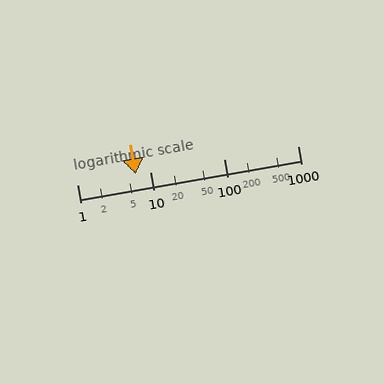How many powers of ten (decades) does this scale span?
The scale spans 3 decades, from 1 to 1000.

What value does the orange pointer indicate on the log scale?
The pointer indicates approximately 6.2.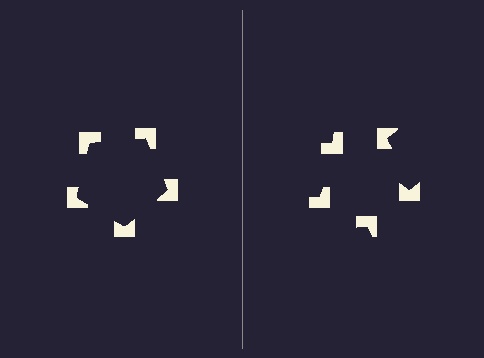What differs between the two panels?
The notched squares are positioned identically on both sides; only the wedge orientations differ. On the left they align to a pentagon; on the right they are misaligned.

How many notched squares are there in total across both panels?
10 — 5 on each side.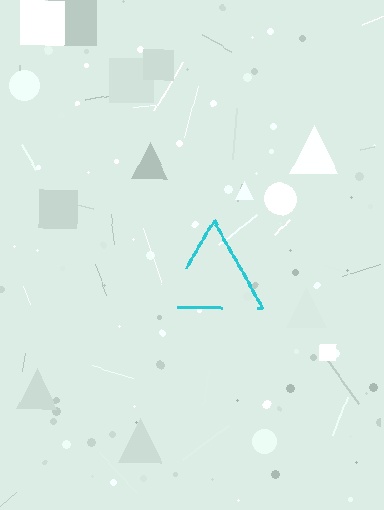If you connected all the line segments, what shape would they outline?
They would outline a triangle.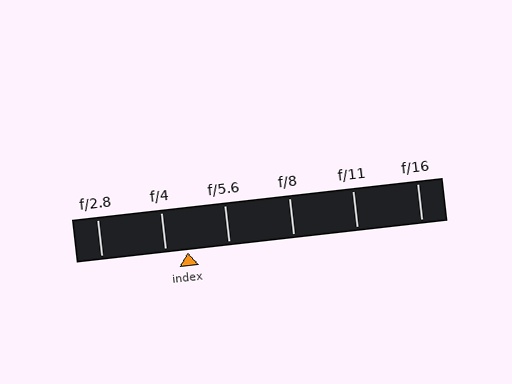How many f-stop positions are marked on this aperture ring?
There are 6 f-stop positions marked.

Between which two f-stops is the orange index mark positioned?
The index mark is between f/4 and f/5.6.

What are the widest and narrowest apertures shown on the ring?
The widest aperture shown is f/2.8 and the narrowest is f/16.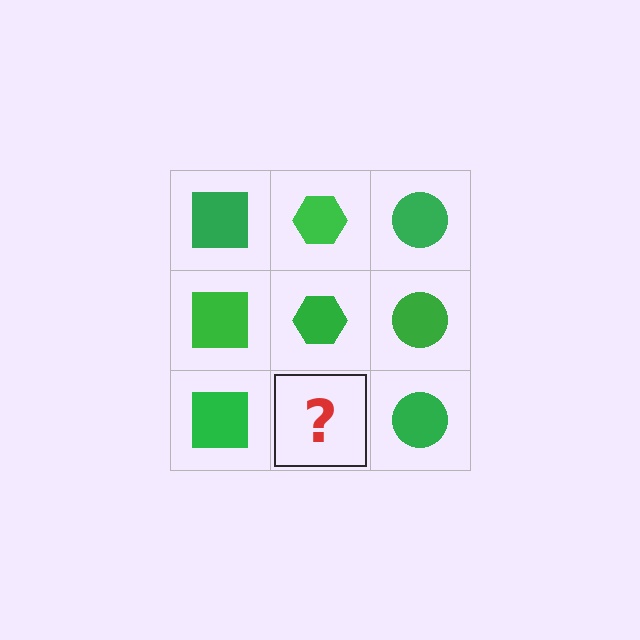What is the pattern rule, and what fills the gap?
The rule is that each column has a consistent shape. The gap should be filled with a green hexagon.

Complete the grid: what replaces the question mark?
The question mark should be replaced with a green hexagon.